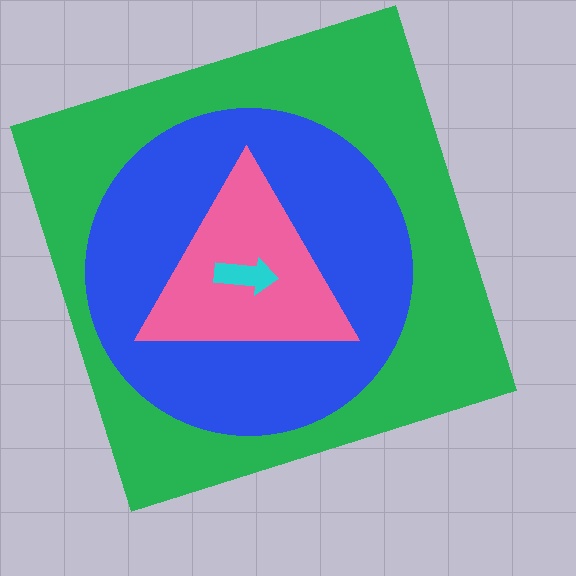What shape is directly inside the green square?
The blue circle.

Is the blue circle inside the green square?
Yes.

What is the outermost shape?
The green square.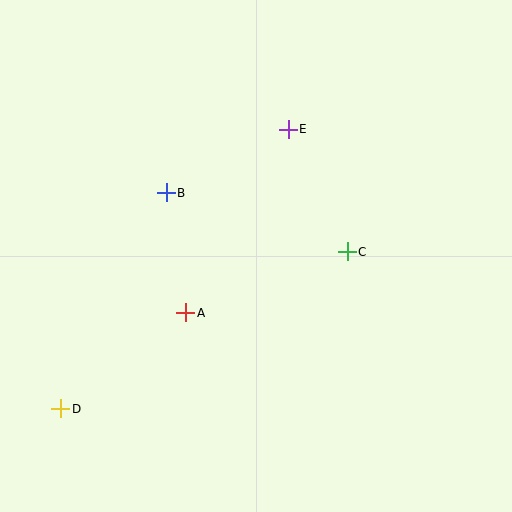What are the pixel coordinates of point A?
Point A is at (186, 313).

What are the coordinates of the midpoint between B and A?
The midpoint between B and A is at (176, 253).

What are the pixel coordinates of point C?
Point C is at (347, 252).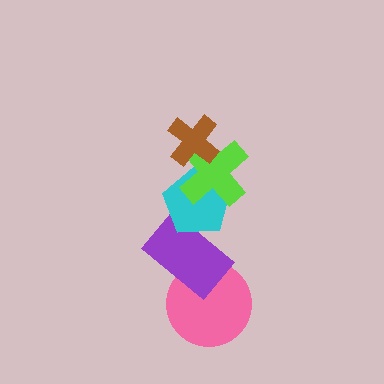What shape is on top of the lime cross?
The brown cross is on top of the lime cross.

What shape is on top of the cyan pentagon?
The lime cross is on top of the cyan pentagon.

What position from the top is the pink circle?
The pink circle is 5th from the top.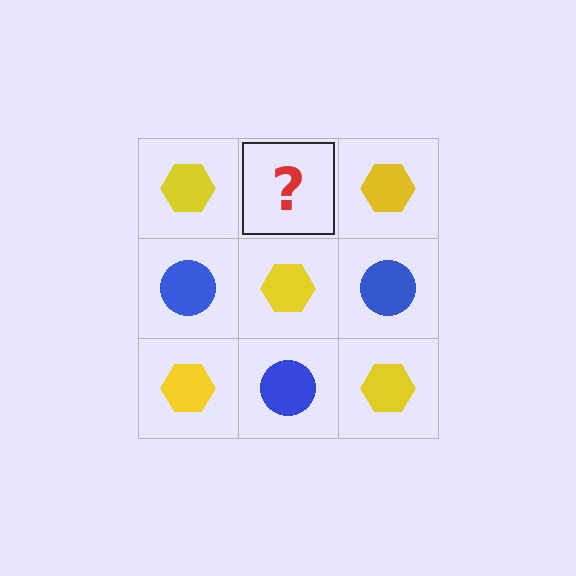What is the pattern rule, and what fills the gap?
The rule is that it alternates yellow hexagon and blue circle in a checkerboard pattern. The gap should be filled with a blue circle.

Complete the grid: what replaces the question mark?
The question mark should be replaced with a blue circle.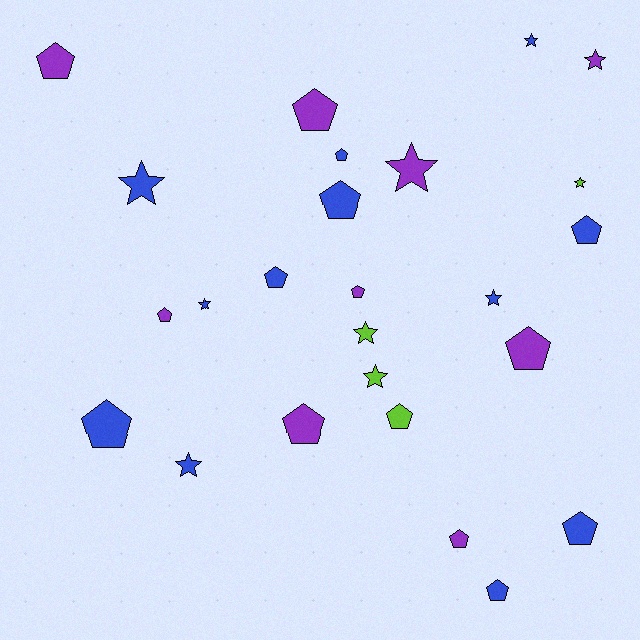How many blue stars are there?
There are 5 blue stars.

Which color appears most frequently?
Blue, with 12 objects.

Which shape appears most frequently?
Pentagon, with 15 objects.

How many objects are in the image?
There are 25 objects.